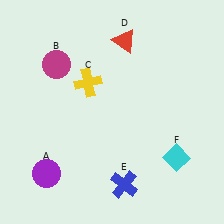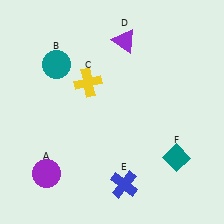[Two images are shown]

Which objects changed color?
B changed from magenta to teal. D changed from red to purple. F changed from cyan to teal.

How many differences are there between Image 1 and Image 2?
There are 3 differences between the two images.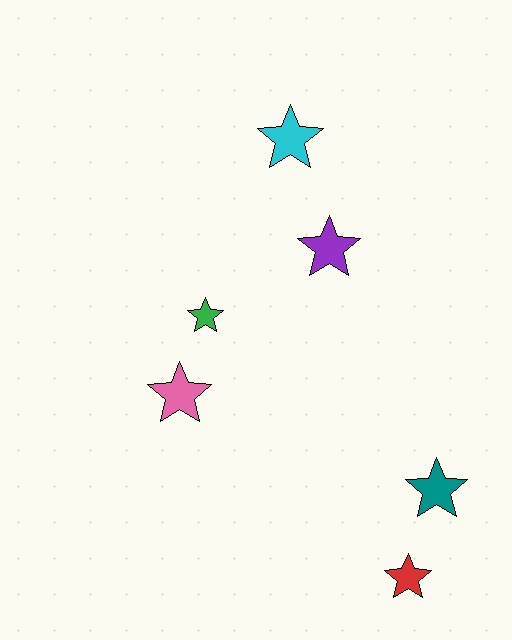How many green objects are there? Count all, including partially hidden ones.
There is 1 green object.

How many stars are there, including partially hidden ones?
There are 6 stars.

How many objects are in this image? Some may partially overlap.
There are 6 objects.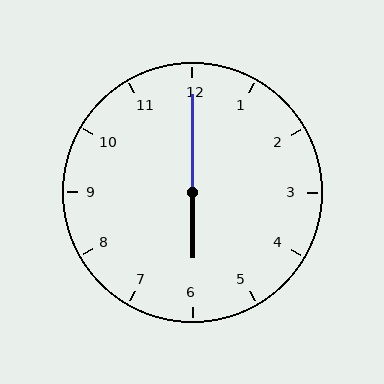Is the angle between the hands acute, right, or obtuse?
It is obtuse.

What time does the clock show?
6:00.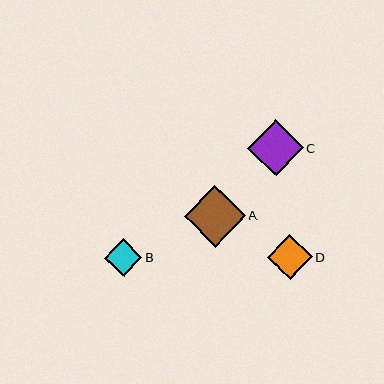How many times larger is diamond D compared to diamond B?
Diamond D is approximately 1.2 times the size of diamond B.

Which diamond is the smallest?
Diamond B is the smallest with a size of approximately 38 pixels.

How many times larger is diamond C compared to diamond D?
Diamond C is approximately 1.2 times the size of diamond D.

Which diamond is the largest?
Diamond A is the largest with a size of approximately 61 pixels.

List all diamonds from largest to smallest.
From largest to smallest: A, C, D, B.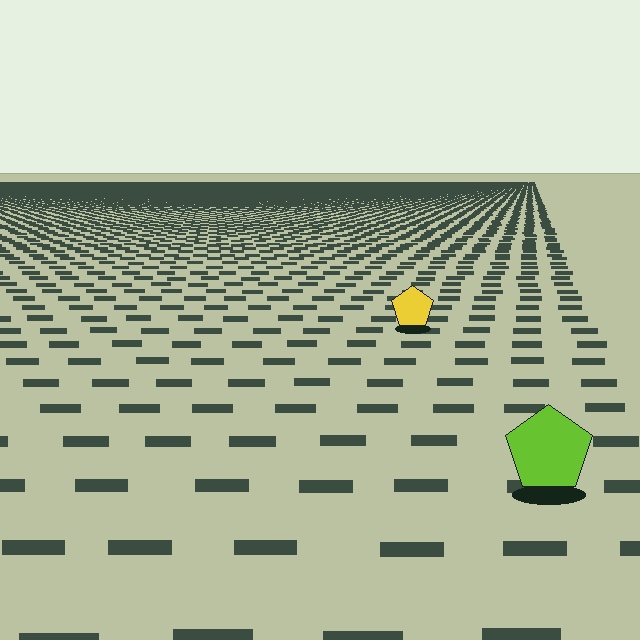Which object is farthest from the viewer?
The yellow pentagon is farthest from the viewer. It appears smaller and the ground texture around it is denser.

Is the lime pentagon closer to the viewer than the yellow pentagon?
Yes. The lime pentagon is closer — you can tell from the texture gradient: the ground texture is coarser near it.